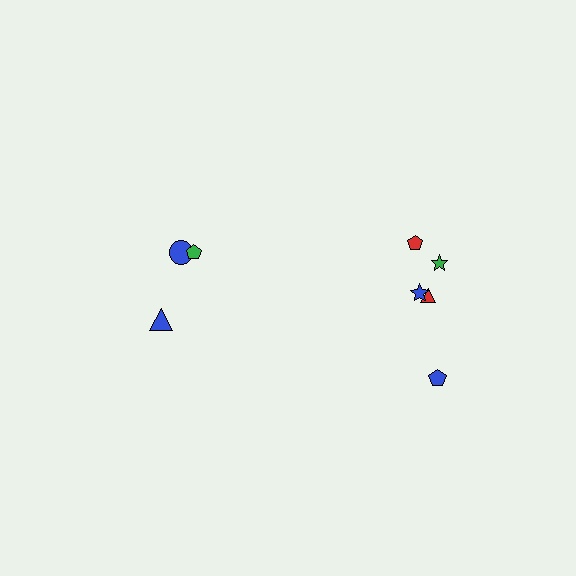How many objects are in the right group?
There are 5 objects.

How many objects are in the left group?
There are 3 objects.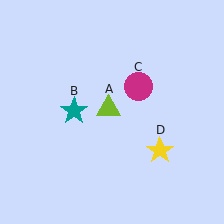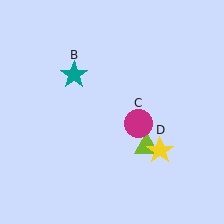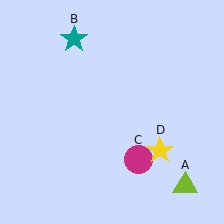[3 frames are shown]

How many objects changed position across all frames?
3 objects changed position: lime triangle (object A), teal star (object B), magenta circle (object C).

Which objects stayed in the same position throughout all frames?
Yellow star (object D) remained stationary.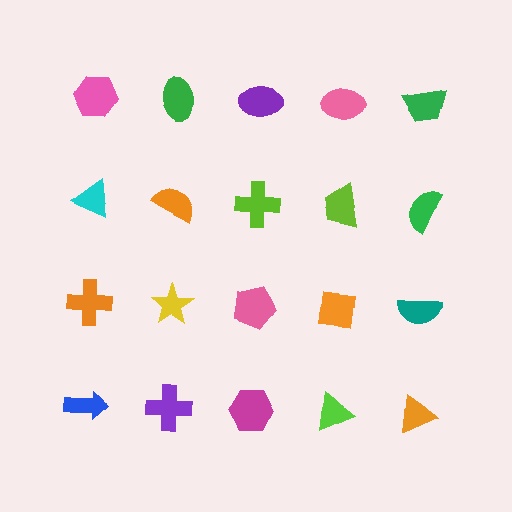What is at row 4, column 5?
An orange triangle.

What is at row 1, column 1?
A pink hexagon.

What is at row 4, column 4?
A lime triangle.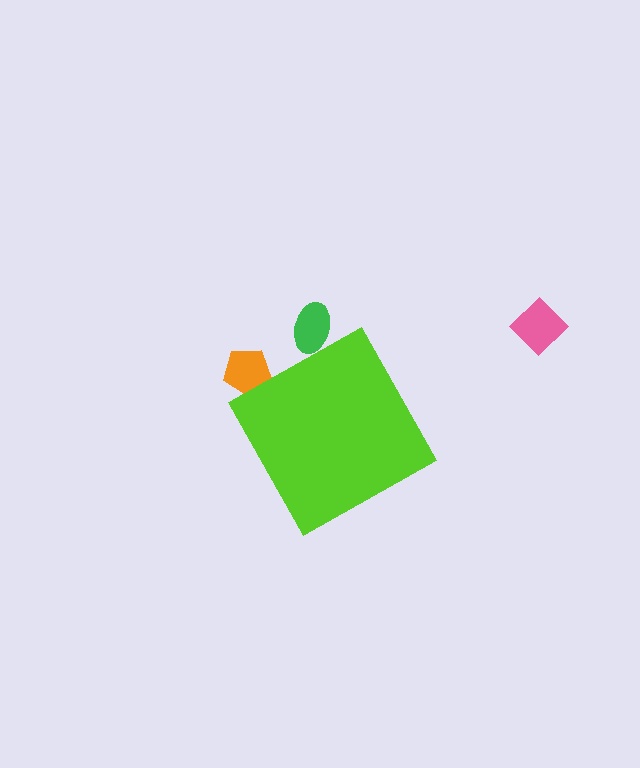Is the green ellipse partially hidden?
Yes, the green ellipse is partially hidden behind the lime diamond.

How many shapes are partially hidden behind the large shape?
2 shapes are partially hidden.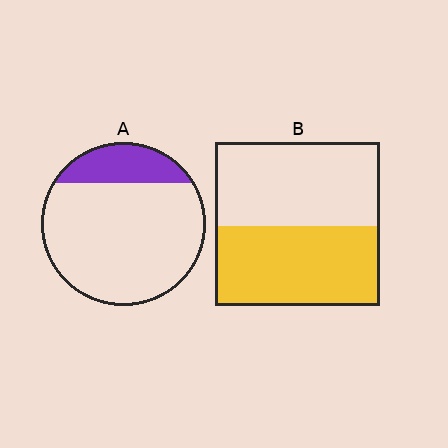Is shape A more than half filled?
No.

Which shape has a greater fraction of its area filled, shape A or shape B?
Shape B.